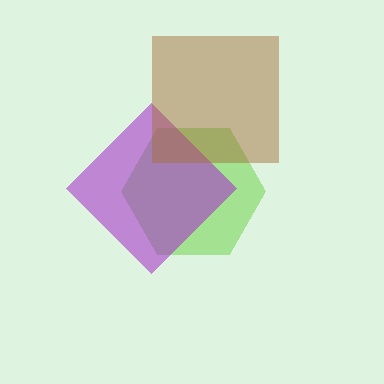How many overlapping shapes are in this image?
There are 3 overlapping shapes in the image.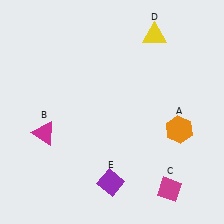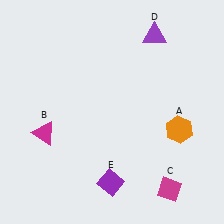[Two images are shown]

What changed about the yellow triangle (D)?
In Image 1, D is yellow. In Image 2, it changed to purple.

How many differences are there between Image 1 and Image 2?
There is 1 difference between the two images.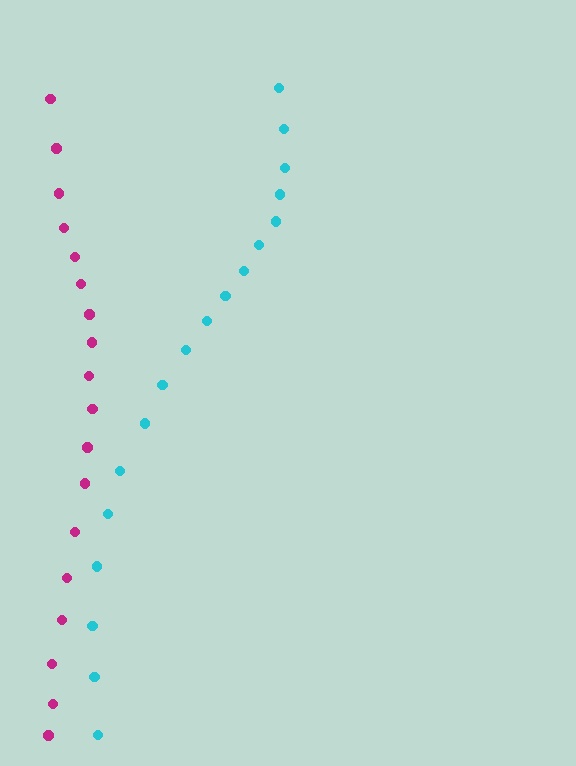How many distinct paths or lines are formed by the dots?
There are 2 distinct paths.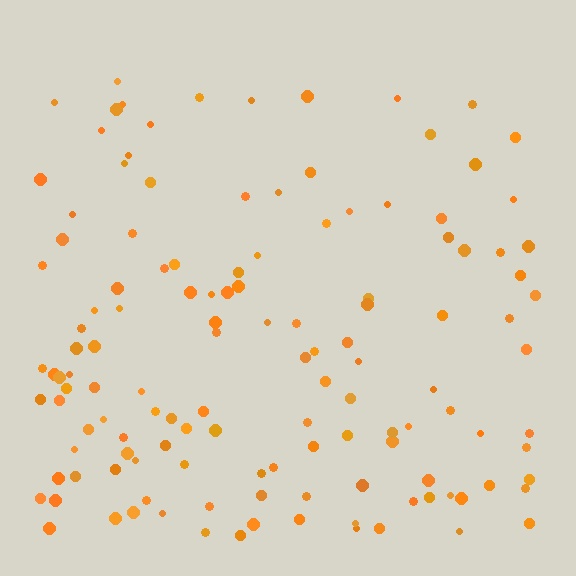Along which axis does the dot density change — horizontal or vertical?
Vertical.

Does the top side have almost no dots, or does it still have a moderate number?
Still a moderate number, just noticeably fewer than the bottom.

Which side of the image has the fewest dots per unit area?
The top.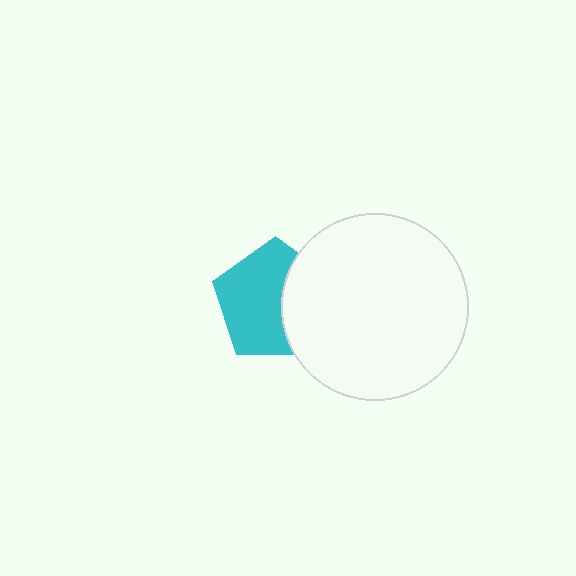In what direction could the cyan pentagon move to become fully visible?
The cyan pentagon could move left. That would shift it out from behind the white circle entirely.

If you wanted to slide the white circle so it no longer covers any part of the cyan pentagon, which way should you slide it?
Slide it right — that is the most direct way to separate the two shapes.